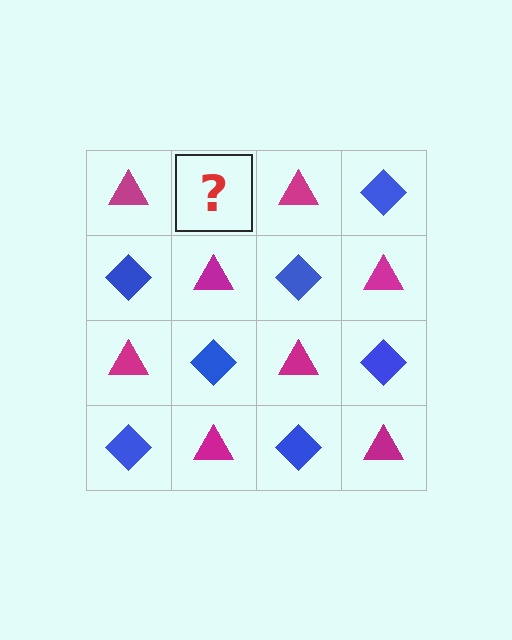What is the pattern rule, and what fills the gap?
The rule is that it alternates magenta triangle and blue diamond in a checkerboard pattern. The gap should be filled with a blue diamond.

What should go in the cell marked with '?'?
The missing cell should contain a blue diamond.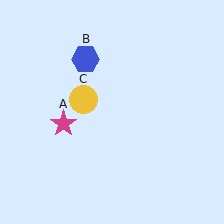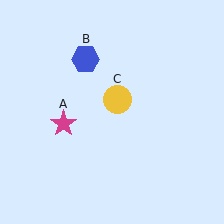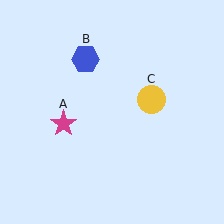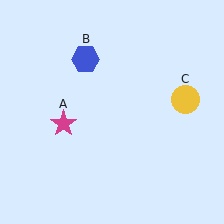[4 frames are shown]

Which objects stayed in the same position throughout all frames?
Magenta star (object A) and blue hexagon (object B) remained stationary.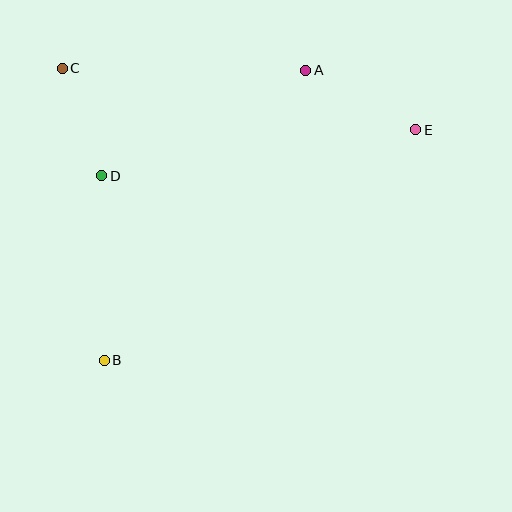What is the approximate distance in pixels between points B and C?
The distance between B and C is approximately 295 pixels.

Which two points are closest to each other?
Points C and D are closest to each other.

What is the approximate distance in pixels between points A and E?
The distance between A and E is approximately 125 pixels.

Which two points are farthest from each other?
Points B and E are farthest from each other.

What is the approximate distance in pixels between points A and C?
The distance between A and C is approximately 244 pixels.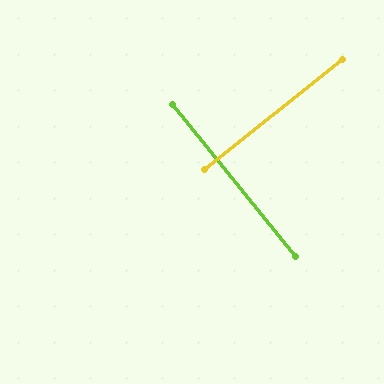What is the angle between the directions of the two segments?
Approximately 90 degrees.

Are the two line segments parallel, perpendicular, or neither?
Perpendicular — they meet at approximately 90°.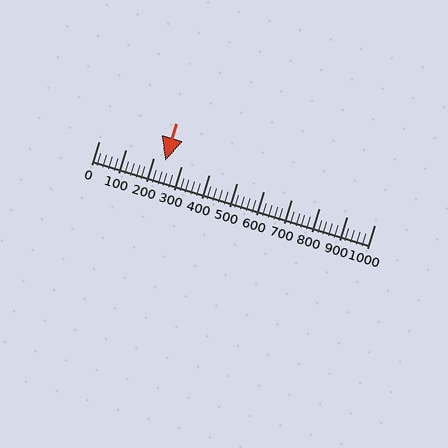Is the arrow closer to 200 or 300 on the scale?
The arrow is closer to 200.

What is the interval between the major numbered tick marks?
The major tick marks are spaced 100 units apart.